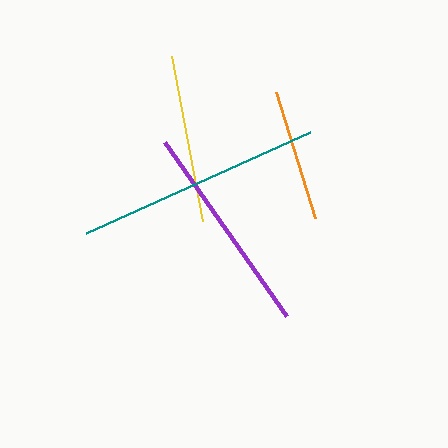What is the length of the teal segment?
The teal segment is approximately 247 pixels long.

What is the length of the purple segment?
The purple segment is approximately 213 pixels long.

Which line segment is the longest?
The teal line is the longest at approximately 247 pixels.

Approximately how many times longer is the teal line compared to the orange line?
The teal line is approximately 1.9 times the length of the orange line.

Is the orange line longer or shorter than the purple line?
The purple line is longer than the orange line.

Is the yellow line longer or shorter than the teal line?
The teal line is longer than the yellow line.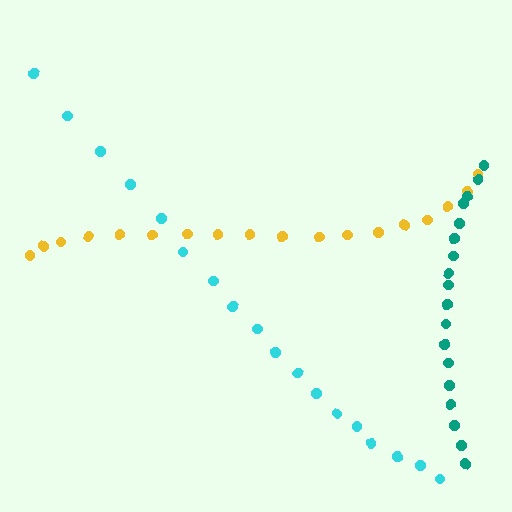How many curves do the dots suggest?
There are 3 distinct paths.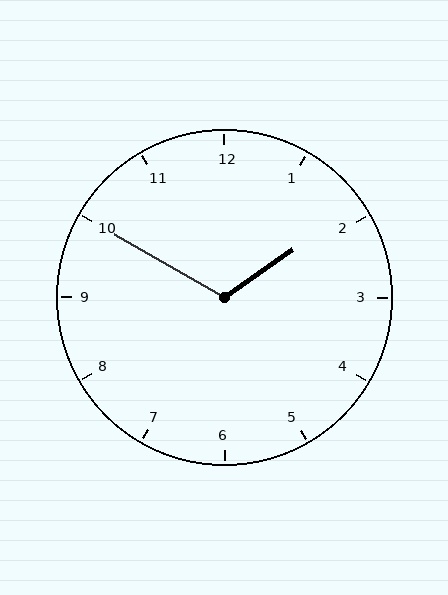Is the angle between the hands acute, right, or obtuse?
It is obtuse.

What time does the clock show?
1:50.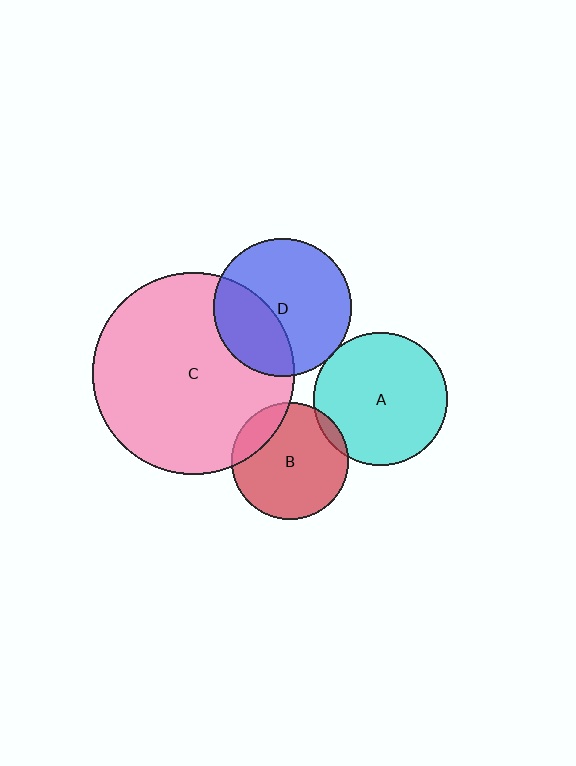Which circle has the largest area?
Circle C (pink).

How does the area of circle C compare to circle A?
Approximately 2.3 times.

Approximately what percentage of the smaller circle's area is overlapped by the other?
Approximately 35%.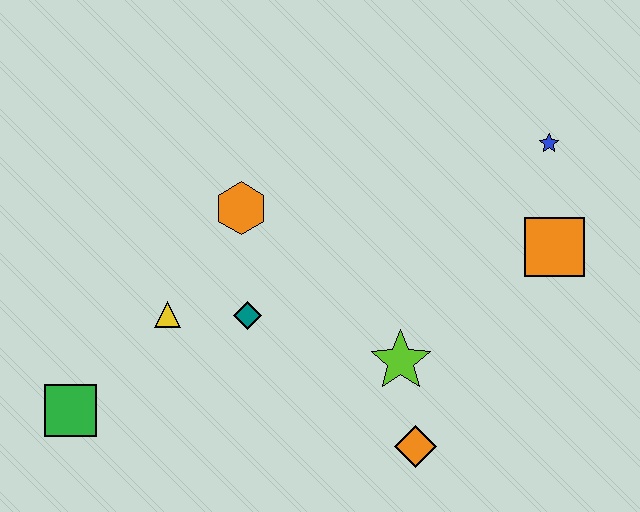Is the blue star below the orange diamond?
No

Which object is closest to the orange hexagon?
The teal diamond is closest to the orange hexagon.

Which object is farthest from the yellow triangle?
The blue star is farthest from the yellow triangle.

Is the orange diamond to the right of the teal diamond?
Yes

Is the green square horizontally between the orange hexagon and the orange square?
No